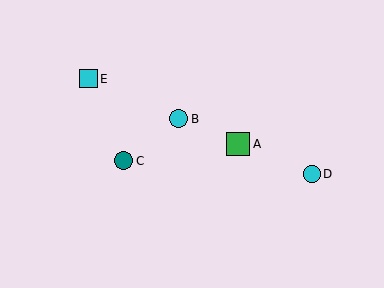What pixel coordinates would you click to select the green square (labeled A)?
Click at (238, 144) to select the green square A.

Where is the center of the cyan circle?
The center of the cyan circle is at (179, 119).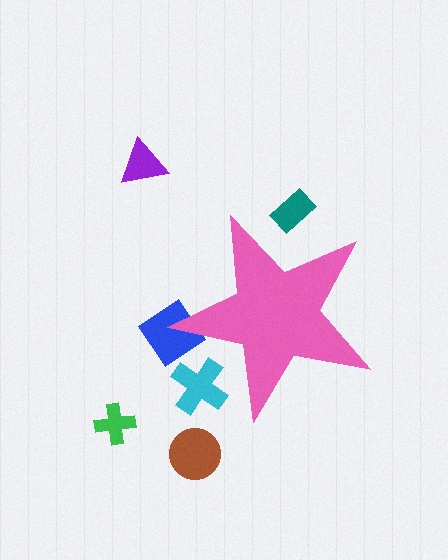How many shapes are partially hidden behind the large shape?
3 shapes are partially hidden.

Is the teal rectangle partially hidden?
Yes, the teal rectangle is partially hidden behind the pink star.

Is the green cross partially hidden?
No, the green cross is fully visible.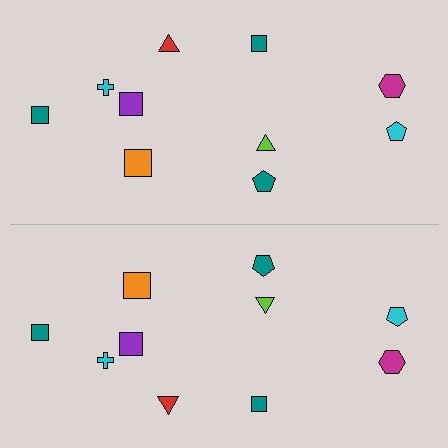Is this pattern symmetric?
Yes, this pattern has bilateral (reflection) symmetry.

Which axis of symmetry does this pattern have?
The pattern has a horizontal axis of symmetry running through the center of the image.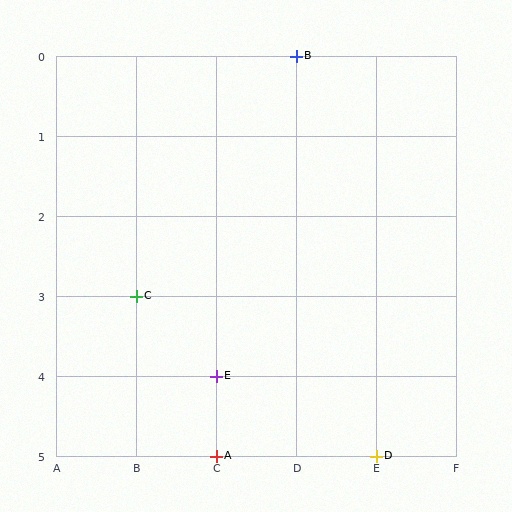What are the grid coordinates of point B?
Point B is at grid coordinates (D, 0).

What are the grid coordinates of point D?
Point D is at grid coordinates (E, 5).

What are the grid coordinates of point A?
Point A is at grid coordinates (C, 5).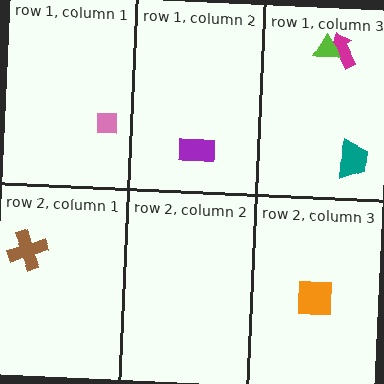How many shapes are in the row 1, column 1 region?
1.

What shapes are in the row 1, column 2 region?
The purple rectangle.